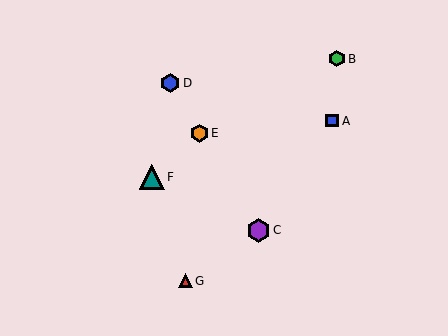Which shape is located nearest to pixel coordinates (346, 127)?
The blue square (labeled A) at (332, 121) is nearest to that location.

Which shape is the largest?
The teal triangle (labeled F) is the largest.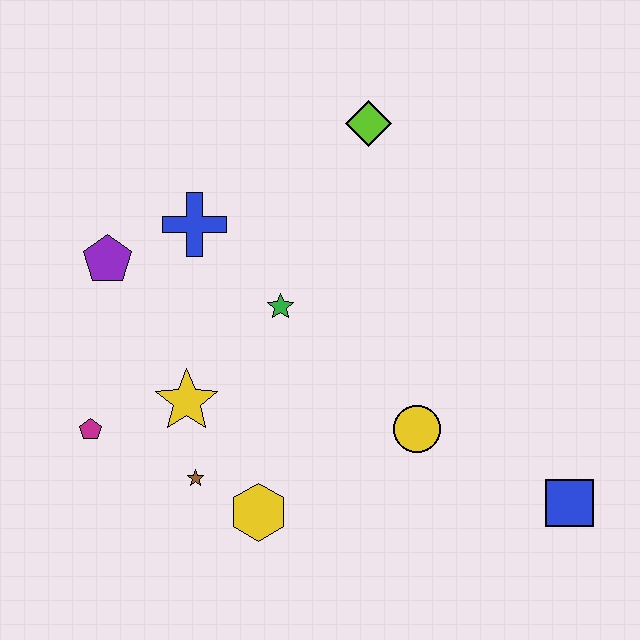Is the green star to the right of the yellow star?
Yes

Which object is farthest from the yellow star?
The blue square is farthest from the yellow star.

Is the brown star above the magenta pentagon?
No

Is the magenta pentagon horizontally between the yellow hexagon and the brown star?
No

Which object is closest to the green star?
The blue cross is closest to the green star.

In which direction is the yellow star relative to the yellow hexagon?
The yellow star is above the yellow hexagon.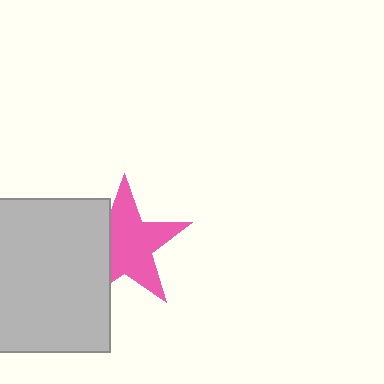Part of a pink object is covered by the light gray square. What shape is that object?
It is a star.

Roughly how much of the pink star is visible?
Most of it is visible (roughly 68%).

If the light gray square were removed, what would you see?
You would see the complete pink star.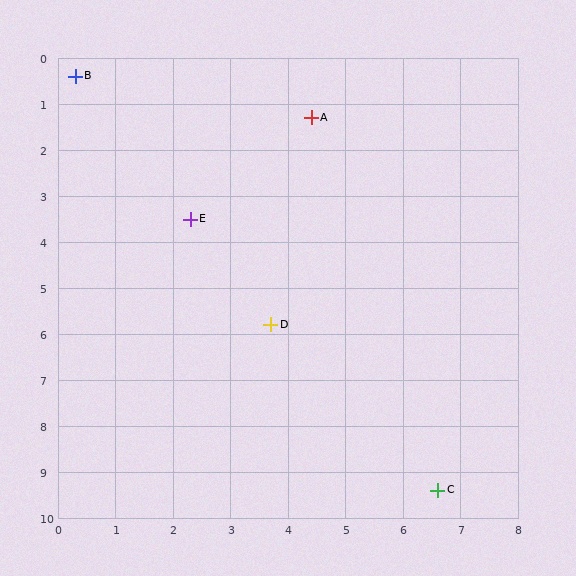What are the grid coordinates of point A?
Point A is at approximately (4.4, 1.3).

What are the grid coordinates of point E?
Point E is at approximately (2.3, 3.5).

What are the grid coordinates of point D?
Point D is at approximately (3.7, 5.8).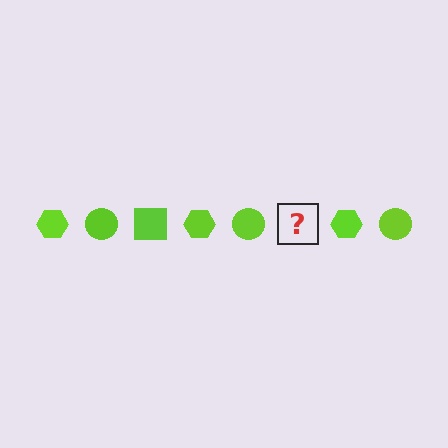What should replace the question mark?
The question mark should be replaced with a lime square.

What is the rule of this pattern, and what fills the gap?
The rule is that the pattern cycles through hexagon, circle, square shapes in lime. The gap should be filled with a lime square.